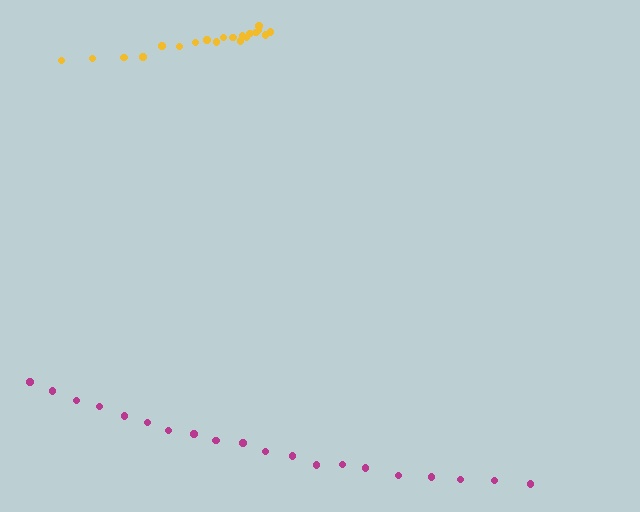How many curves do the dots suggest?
There are 2 distinct paths.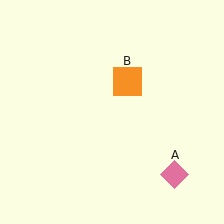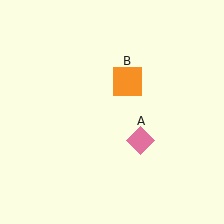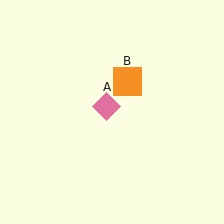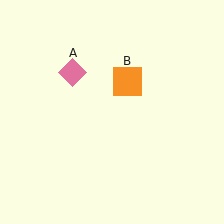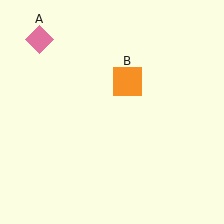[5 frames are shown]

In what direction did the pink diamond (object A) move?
The pink diamond (object A) moved up and to the left.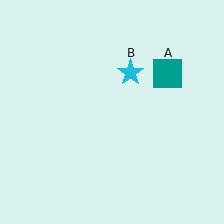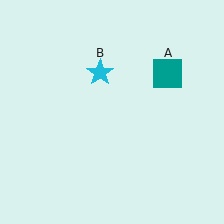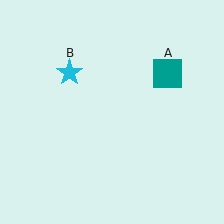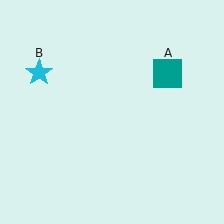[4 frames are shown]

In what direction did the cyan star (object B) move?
The cyan star (object B) moved left.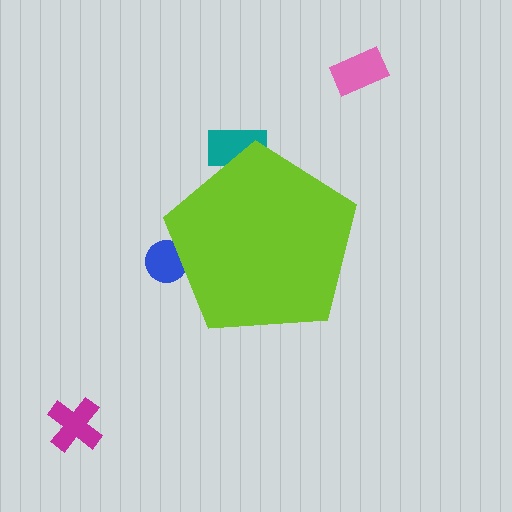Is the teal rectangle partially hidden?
Yes, the teal rectangle is partially hidden behind the lime pentagon.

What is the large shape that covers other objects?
A lime pentagon.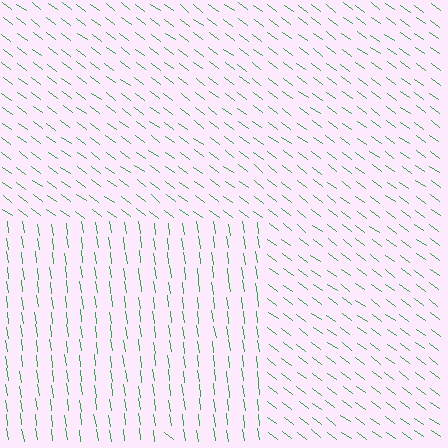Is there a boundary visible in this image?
Yes, there is a texture boundary formed by a change in line orientation.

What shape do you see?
I see a rectangle.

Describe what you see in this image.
The image is filled with small green line segments. A rectangle region in the image has lines oriented differently from the surrounding lines, creating a visible texture boundary.